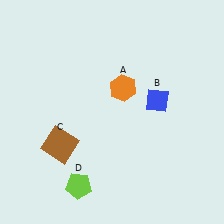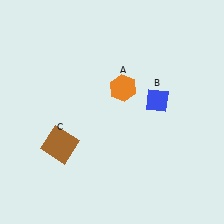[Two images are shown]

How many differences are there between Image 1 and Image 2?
There is 1 difference between the two images.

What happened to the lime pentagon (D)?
The lime pentagon (D) was removed in Image 2. It was in the bottom-left area of Image 1.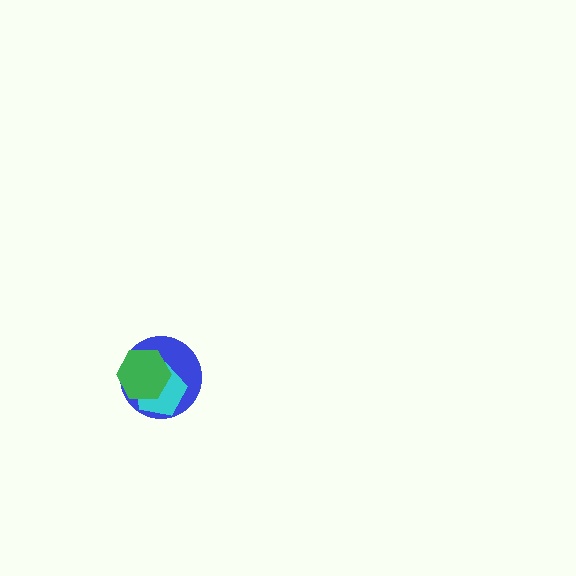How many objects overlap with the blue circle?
2 objects overlap with the blue circle.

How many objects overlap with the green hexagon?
2 objects overlap with the green hexagon.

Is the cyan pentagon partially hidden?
Yes, it is partially covered by another shape.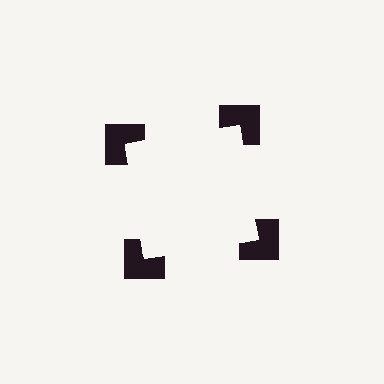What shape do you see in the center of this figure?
An illusory square — its edges are inferred from the aligned wedge cuts in the notched squares, not physically drawn.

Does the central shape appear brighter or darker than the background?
It typically appears slightly brighter than the background, even though no actual brightness change is drawn.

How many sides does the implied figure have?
4 sides.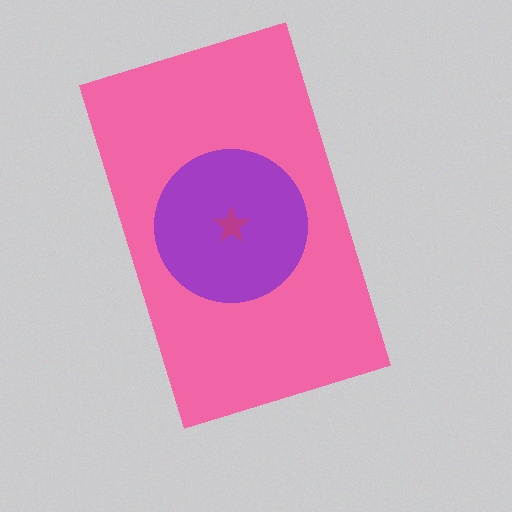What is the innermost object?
The magenta star.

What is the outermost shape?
The pink rectangle.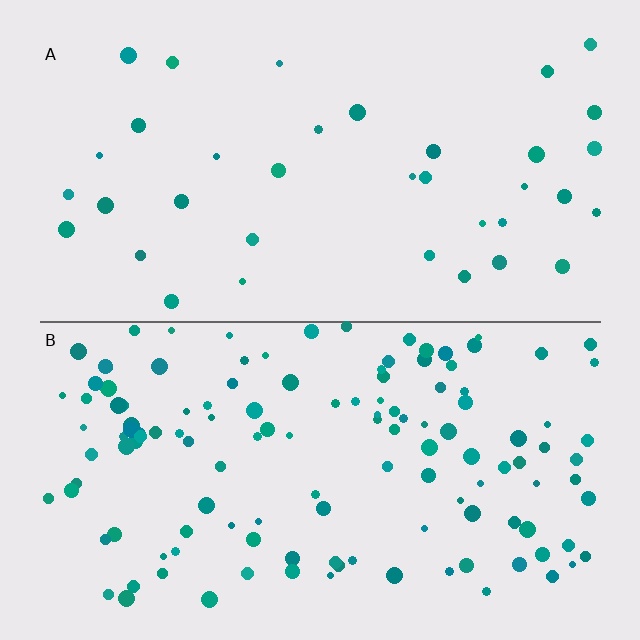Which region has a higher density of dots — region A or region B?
B (the bottom).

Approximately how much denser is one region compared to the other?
Approximately 3.6× — region B over region A.